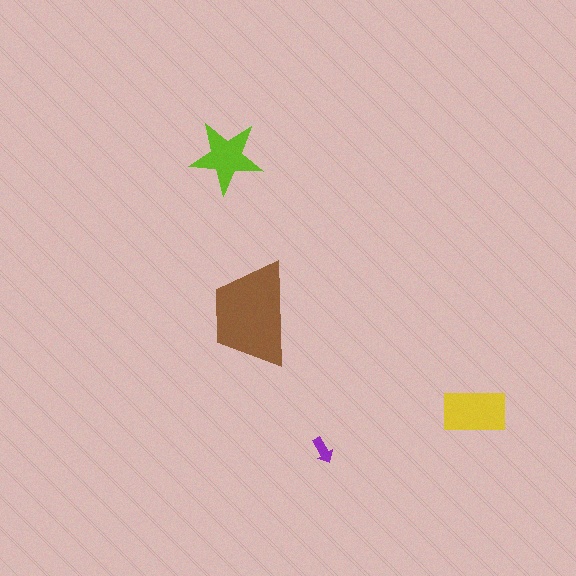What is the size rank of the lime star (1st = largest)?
3rd.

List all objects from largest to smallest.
The brown trapezoid, the yellow rectangle, the lime star, the purple arrow.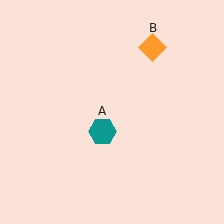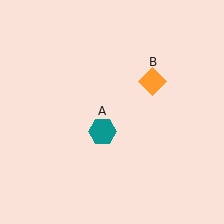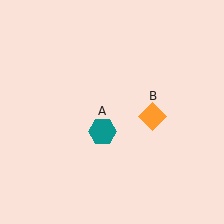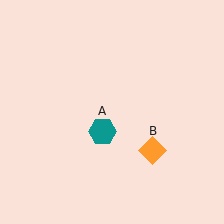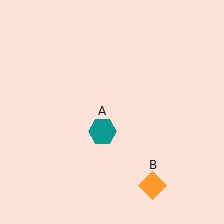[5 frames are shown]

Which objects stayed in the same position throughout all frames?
Teal hexagon (object A) remained stationary.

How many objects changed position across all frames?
1 object changed position: orange diamond (object B).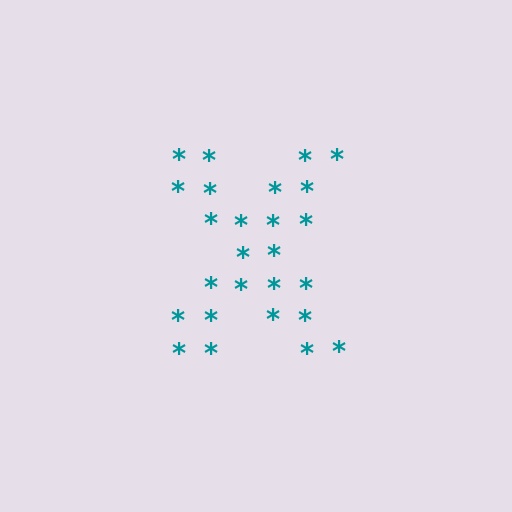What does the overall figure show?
The overall figure shows the letter X.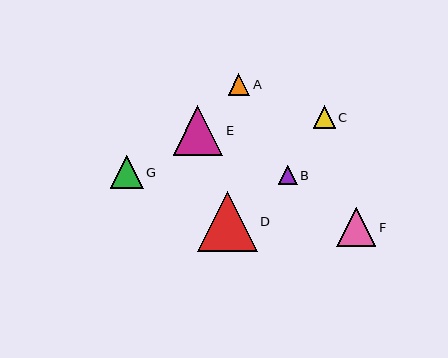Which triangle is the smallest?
Triangle B is the smallest with a size of approximately 19 pixels.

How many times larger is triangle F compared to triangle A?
Triangle F is approximately 1.8 times the size of triangle A.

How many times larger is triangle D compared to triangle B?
Triangle D is approximately 3.2 times the size of triangle B.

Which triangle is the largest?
Triangle D is the largest with a size of approximately 59 pixels.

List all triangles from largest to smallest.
From largest to smallest: D, E, F, G, C, A, B.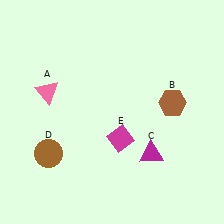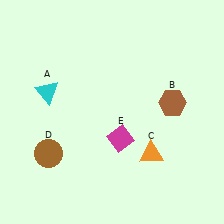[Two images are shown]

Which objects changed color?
A changed from pink to cyan. C changed from magenta to orange.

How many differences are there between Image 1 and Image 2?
There are 2 differences between the two images.